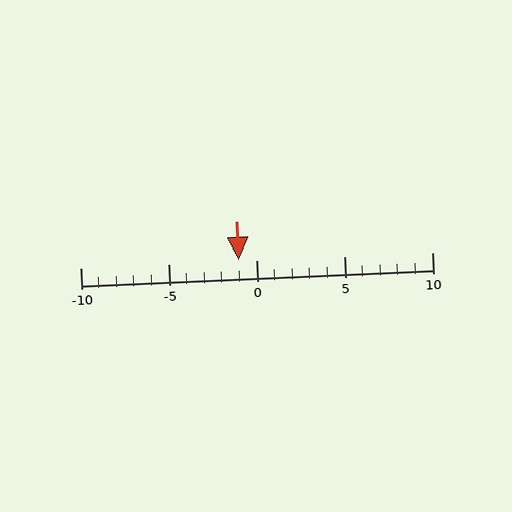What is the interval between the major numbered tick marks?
The major tick marks are spaced 5 units apart.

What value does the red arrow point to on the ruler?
The red arrow points to approximately -1.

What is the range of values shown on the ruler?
The ruler shows values from -10 to 10.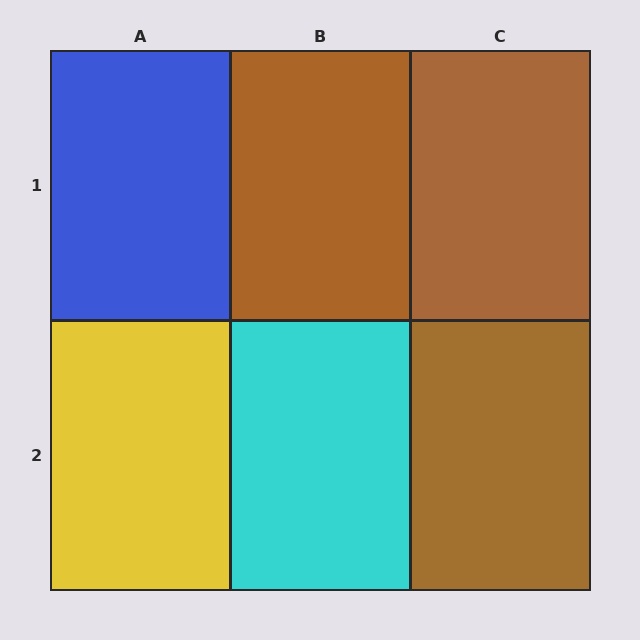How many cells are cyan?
1 cell is cyan.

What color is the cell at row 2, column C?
Brown.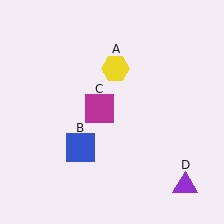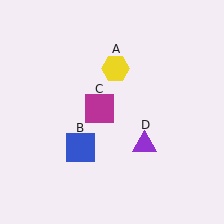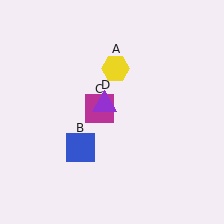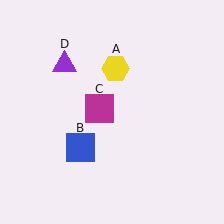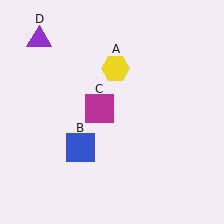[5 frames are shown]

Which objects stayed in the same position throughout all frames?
Yellow hexagon (object A) and blue square (object B) and magenta square (object C) remained stationary.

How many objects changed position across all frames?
1 object changed position: purple triangle (object D).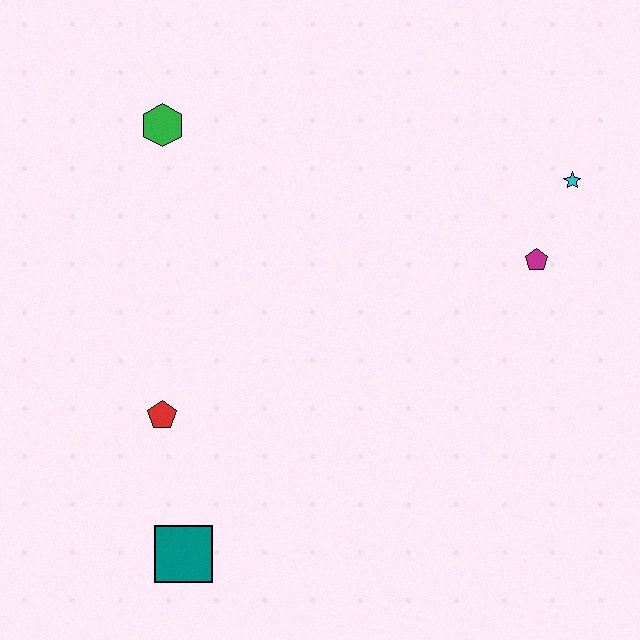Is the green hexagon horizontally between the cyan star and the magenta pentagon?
No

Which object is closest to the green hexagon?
The red pentagon is closest to the green hexagon.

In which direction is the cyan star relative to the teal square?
The cyan star is to the right of the teal square.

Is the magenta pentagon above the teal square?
Yes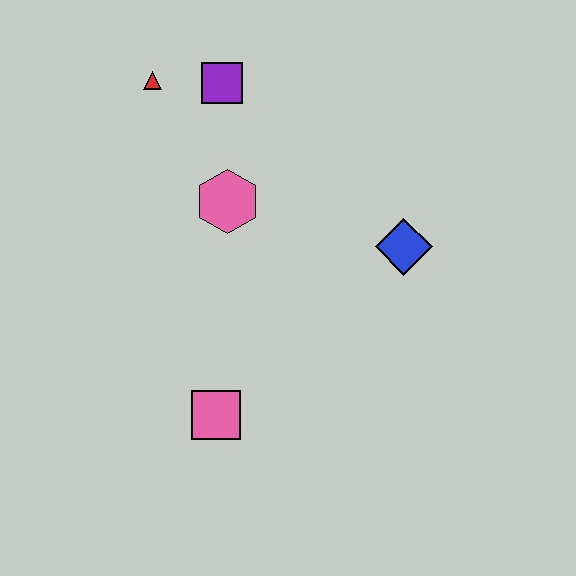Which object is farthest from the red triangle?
The pink square is farthest from the red triangle.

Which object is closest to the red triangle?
The purple square is closest to the red triangle.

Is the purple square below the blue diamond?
No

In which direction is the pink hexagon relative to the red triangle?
The pink hexagon is below the red triangle.